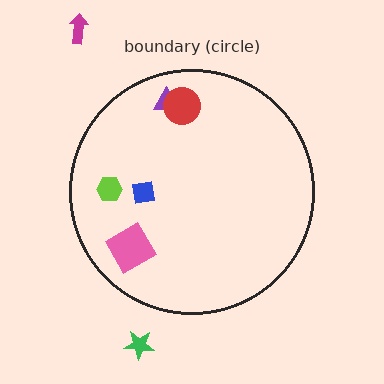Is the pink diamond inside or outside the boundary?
Inside.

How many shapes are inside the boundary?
5 inside, 2 outside.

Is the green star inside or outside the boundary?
Outside.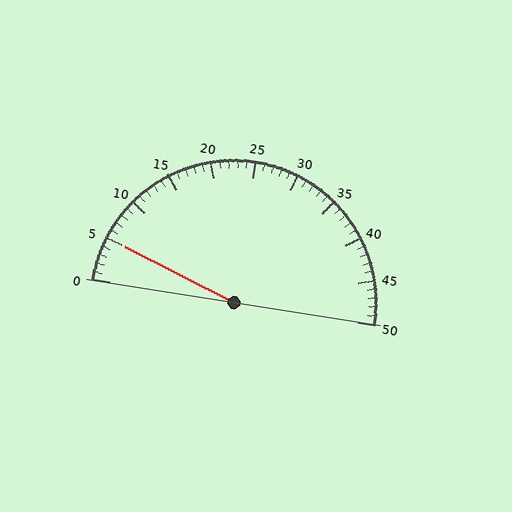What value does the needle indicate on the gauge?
The needle indicates approximately 5.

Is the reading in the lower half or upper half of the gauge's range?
The reading is in the lower half of the range (0 to 50).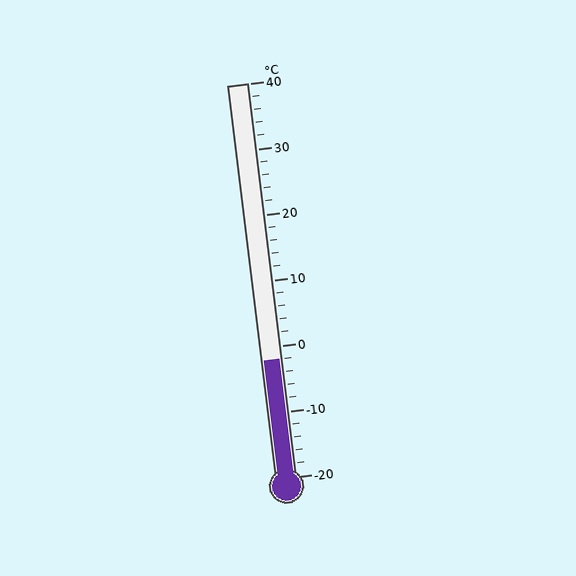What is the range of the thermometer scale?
The thermometer scale ranges from -20°C to 40°C.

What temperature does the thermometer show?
The thermometer shows approximately -2°C.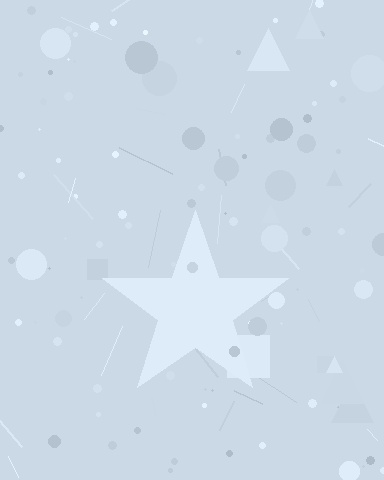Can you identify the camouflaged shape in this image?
The camouflaged shape is a star.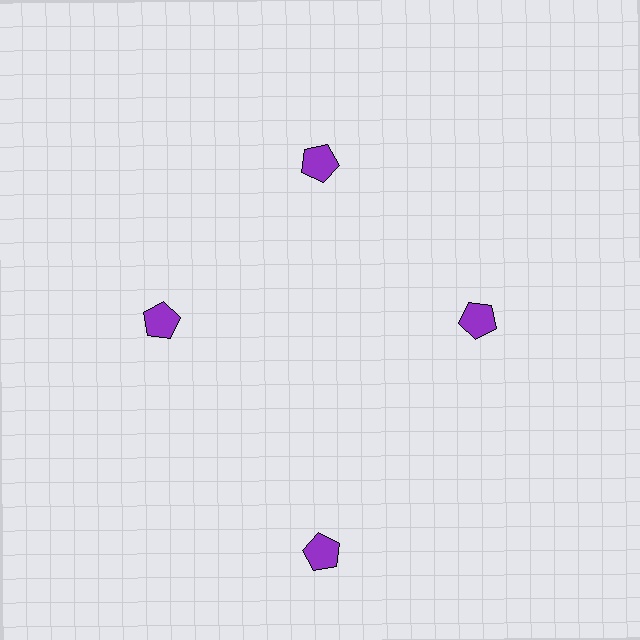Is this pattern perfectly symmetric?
No. The 4 purple pentagons are arranged in a ring, but one element near the 6 o'clock position is pushed outward from the center, breaking the 4-fold rotational symmetry.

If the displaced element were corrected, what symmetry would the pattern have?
It would have 4-fold rotational symmetry — the pattern would map onto itself every 90 degrees.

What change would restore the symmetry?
The symmetry would be restored by moving it inward, back onto the ring so that all 4 pentagons sit at equal angles and equal distance from the center.